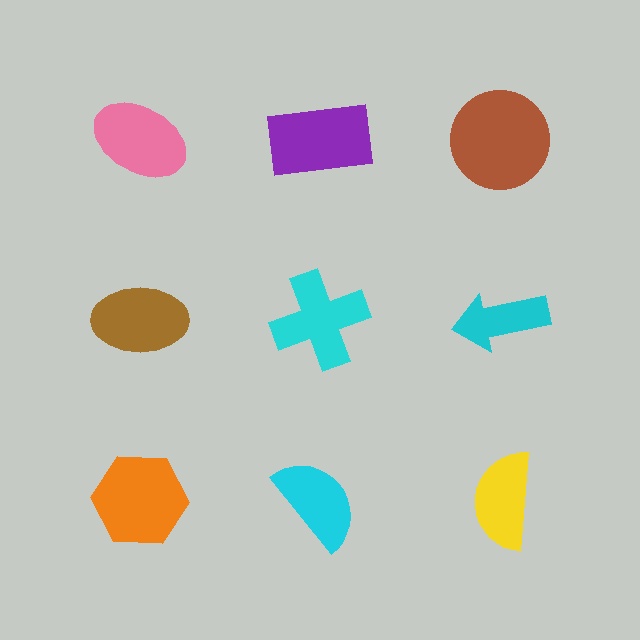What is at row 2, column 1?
A brown ellipse.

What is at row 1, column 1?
A pink ellipse.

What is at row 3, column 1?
An orange hexagon.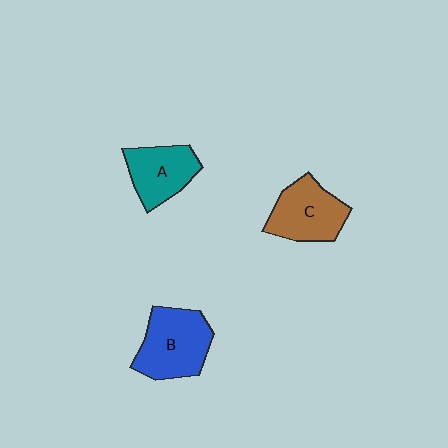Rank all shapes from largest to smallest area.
From largest to smallest: B (blue), C (brown), A (teal).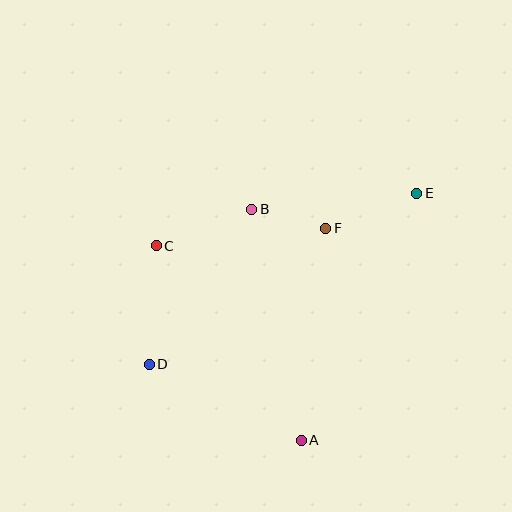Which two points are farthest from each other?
Points D and E are farthest from each other.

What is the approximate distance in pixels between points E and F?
The distance between E and F is approximately 98 pixels.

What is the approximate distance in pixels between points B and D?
The distance between B and D is approximately 186 pixels.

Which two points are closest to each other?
Points B and F are closest to each other.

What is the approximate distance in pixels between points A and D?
The distance between A and D is approximately 170 pixels.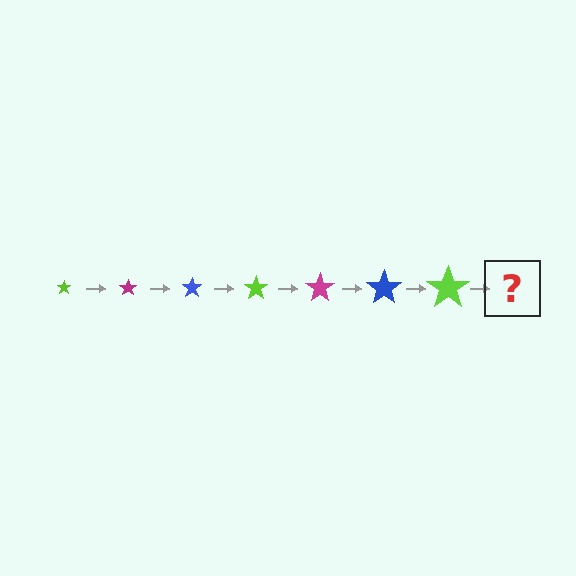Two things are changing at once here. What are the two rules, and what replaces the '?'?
The two rules are that the star grows larger each step and the color cycles through lime, magenta, and blue. The '?' should be a magenta star, larger than the previous one.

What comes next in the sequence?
The next element should be a magenta star, larger than the previous one.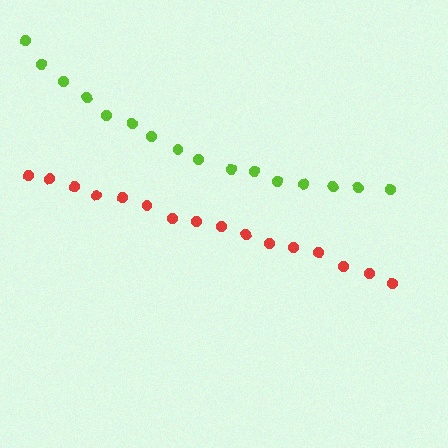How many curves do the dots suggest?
There are 2 distinct paths.